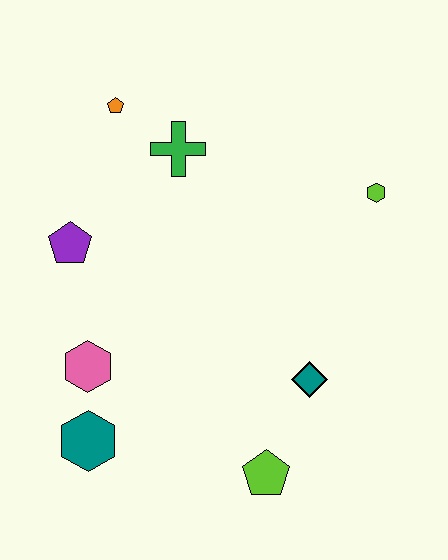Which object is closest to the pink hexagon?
The teal hexagon is closest to the pink hexagon.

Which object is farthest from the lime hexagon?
The teal hexagon is farthest from the lime hexagon.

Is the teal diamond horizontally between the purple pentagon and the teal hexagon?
No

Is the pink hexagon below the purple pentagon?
Yes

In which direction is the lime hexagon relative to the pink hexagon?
The lime hexagon is to the right of the pink hexagon.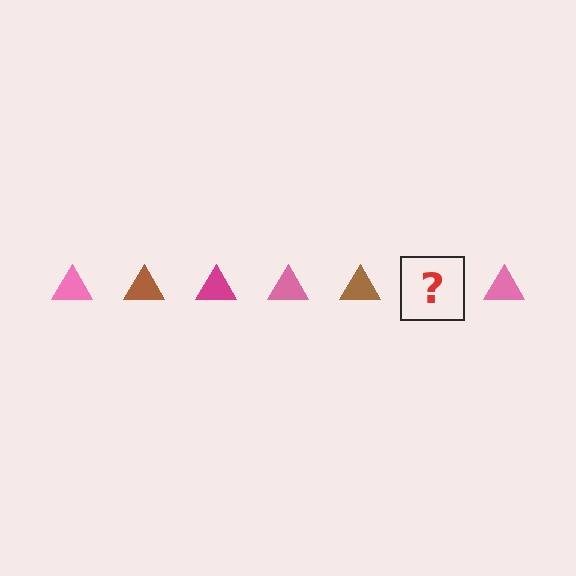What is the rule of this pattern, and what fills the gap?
The rule is that the pattern cycles through pink, brown, magenta triangles. The gap should be filled with a magenta triangle.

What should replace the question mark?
The question mark should be replaced with a magenta triangle.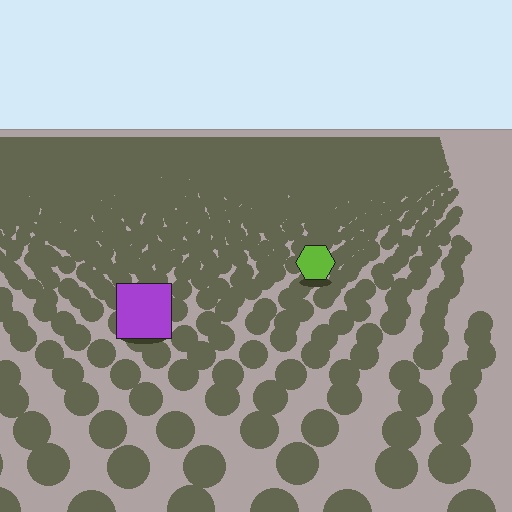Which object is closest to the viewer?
The purple square is closest. The texture marks near it are larger and more spread out.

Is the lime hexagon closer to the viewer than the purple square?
No. The purple square is closer — you can tell from the texture gradient: the ground texture is coarser near it.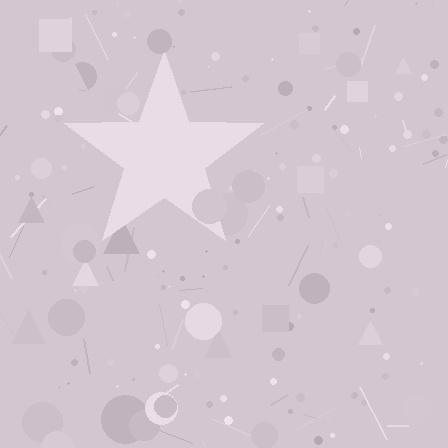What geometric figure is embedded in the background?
A star is embedded in the background.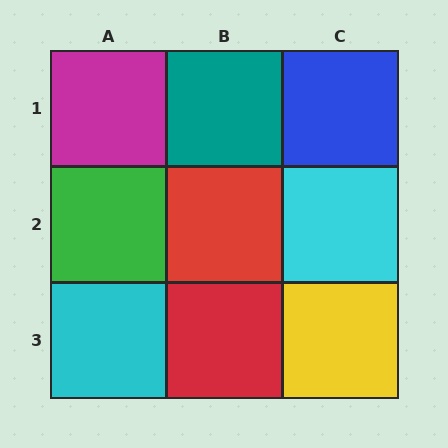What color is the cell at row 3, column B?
Red.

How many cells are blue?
1 cell is blue.